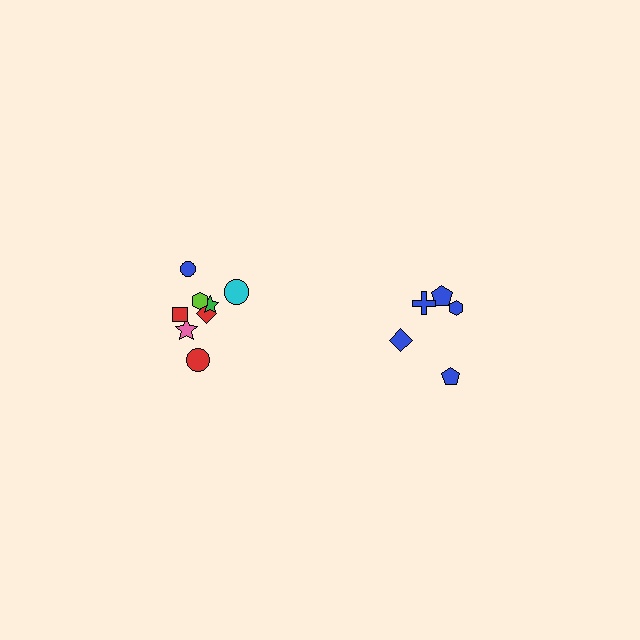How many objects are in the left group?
There are 8 objects.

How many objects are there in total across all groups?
There are 13 objects.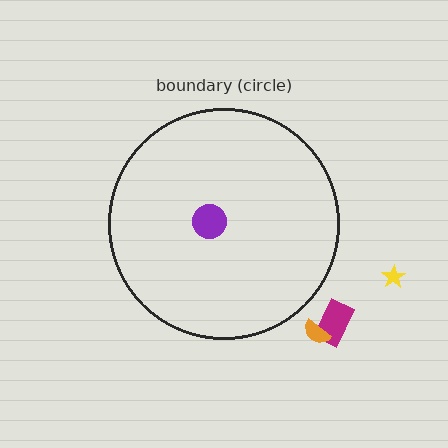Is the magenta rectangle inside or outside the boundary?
Outside.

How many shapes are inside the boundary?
1 inside, 3 outside.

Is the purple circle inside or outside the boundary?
Inside.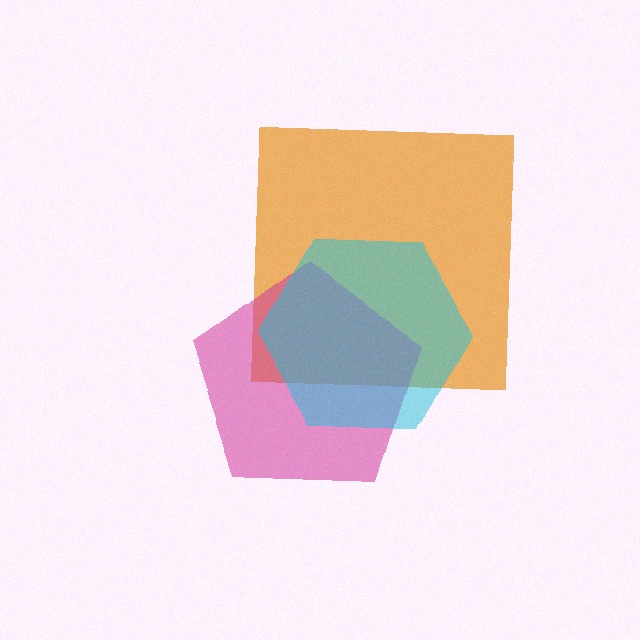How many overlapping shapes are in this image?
There are 3 overlapping shapes in the image.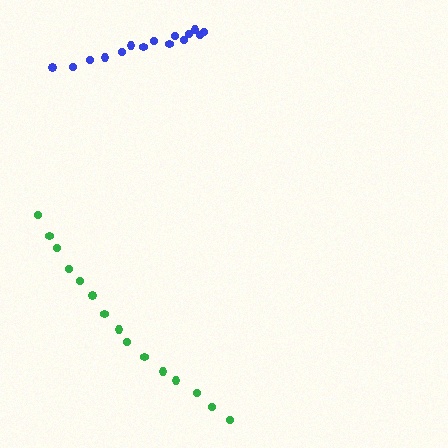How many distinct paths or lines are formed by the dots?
There are 2 distinct paths.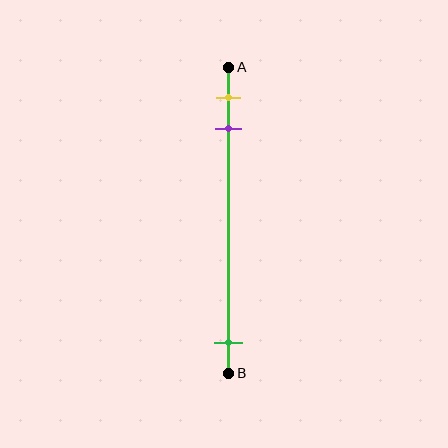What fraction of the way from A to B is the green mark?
The green mark is approximately 90% (0.9) of the way from A to B.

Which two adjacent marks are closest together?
The yellow and purple marks are the closest adjacent pair.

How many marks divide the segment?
There are 3 marks dividing the segment.